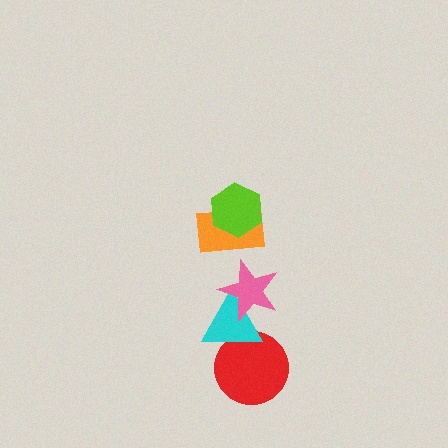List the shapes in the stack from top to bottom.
From top to bottom: the lime hexagon, the orange rectangle, the pink star, the cyan triangle, the red circle.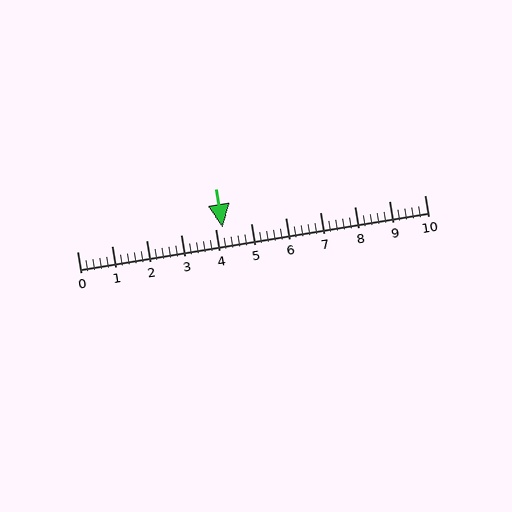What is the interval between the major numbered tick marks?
The major tick marks are spaced 1 units apart.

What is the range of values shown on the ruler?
The ruler shows values from 0 to 10.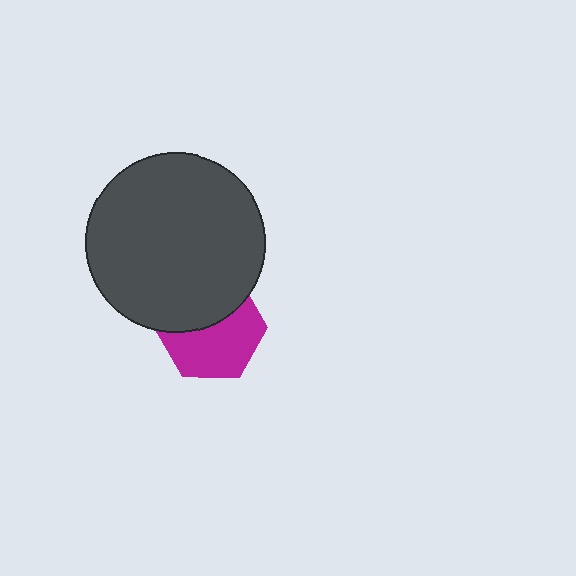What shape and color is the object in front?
The object in front is a dark gray circle.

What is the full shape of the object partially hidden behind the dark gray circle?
The partially hidden object is a magenta hexagon.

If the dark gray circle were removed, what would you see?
You would see the complete magenta hexagon.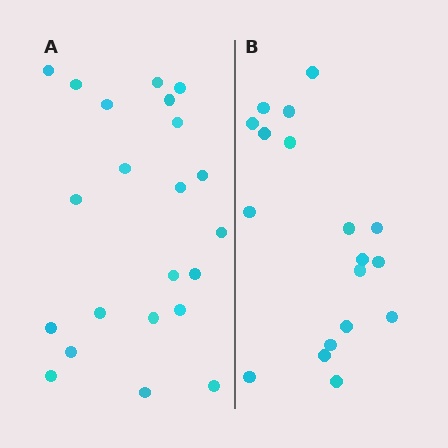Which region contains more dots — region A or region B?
Region A (the left region) has more dots.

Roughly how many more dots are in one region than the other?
Region A has about 4 more dots than region B.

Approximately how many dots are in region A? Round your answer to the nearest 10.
About 20 dots. (The exact count is 22, which rounds to 20.)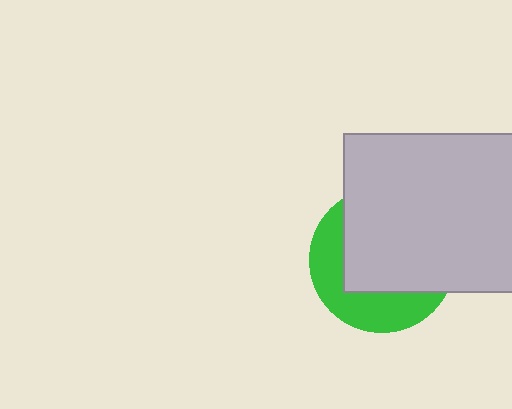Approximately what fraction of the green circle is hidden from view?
Roughly 63% of the green circle is hidden behind the light gray rectangle.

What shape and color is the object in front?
The object in front is a light gray rectangle.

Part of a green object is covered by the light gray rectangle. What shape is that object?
It is a circle.